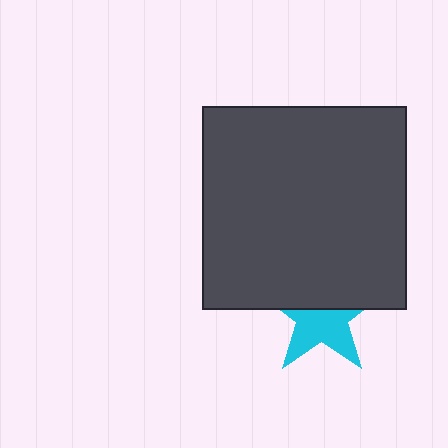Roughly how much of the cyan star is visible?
About half of it is visible (roughly 54%).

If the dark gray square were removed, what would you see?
You would see the complete cyan star.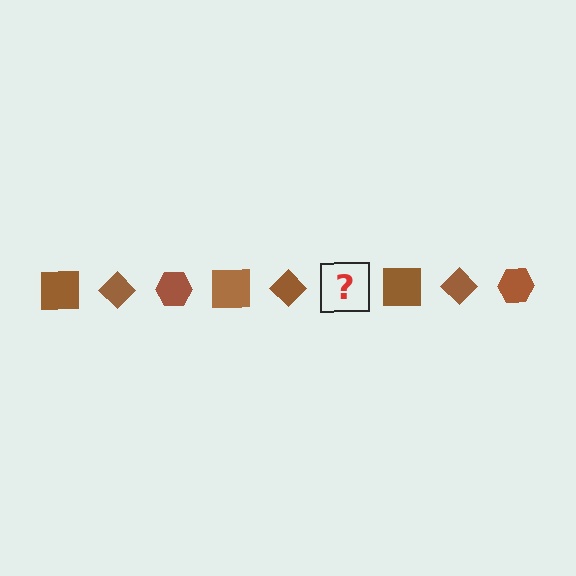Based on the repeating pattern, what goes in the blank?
The blank should be a brown hexagon.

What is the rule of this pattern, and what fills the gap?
The rule is that the pattern cycles through square, diamond, hexagon shapes in brown. The gap should be filled with a brown hexagon.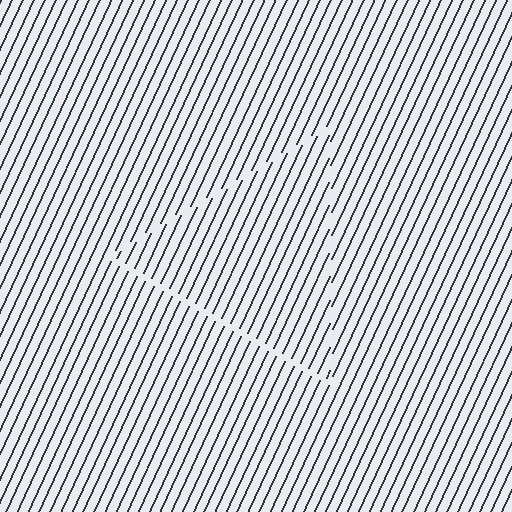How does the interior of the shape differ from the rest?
The interior of the shape contains the same grating, shifted by half a period — the contour is defined by the phase discontinuity where line-ends from the inner and outer gratings abut.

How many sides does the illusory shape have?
3 sides — the line-ends trace a triangle.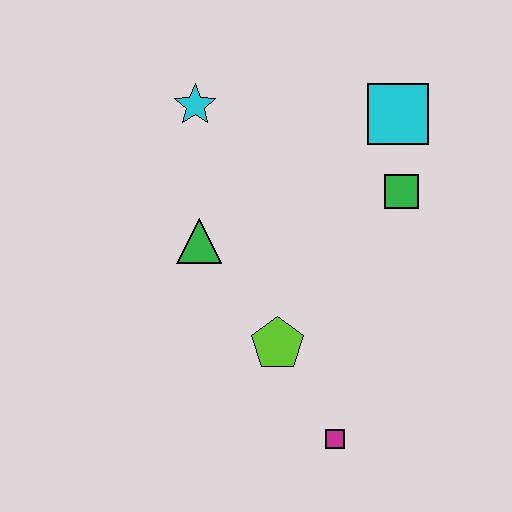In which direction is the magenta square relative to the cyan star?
The magenta square is below the cyan star.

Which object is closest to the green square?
The cyan square is closest to the green square.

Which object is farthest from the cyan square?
The magenta square is farthest from the cyan square.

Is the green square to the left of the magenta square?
No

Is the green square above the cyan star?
No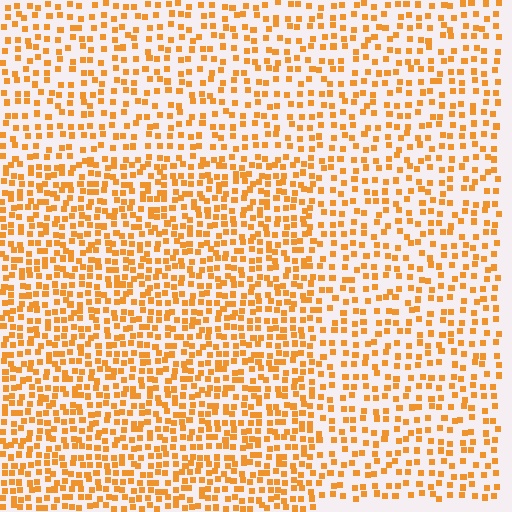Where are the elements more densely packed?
The elements are more densely packed inside the rectangle boundary.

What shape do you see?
I see a rectangle.